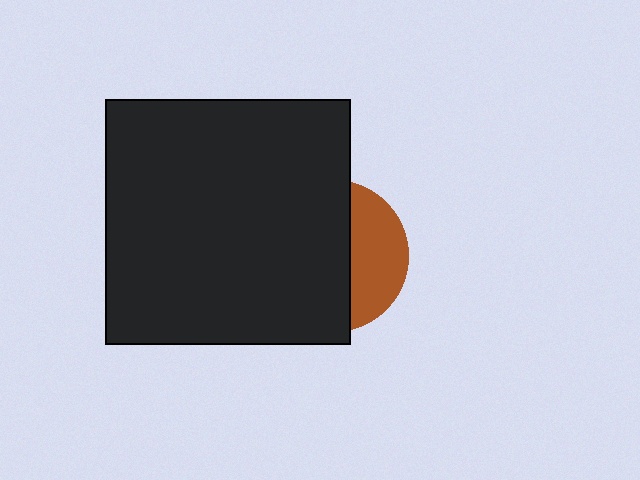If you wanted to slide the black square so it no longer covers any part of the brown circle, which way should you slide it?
Slide it left — that is the most direct way to separate the two shapes.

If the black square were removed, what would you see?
You would see the complete brown circle.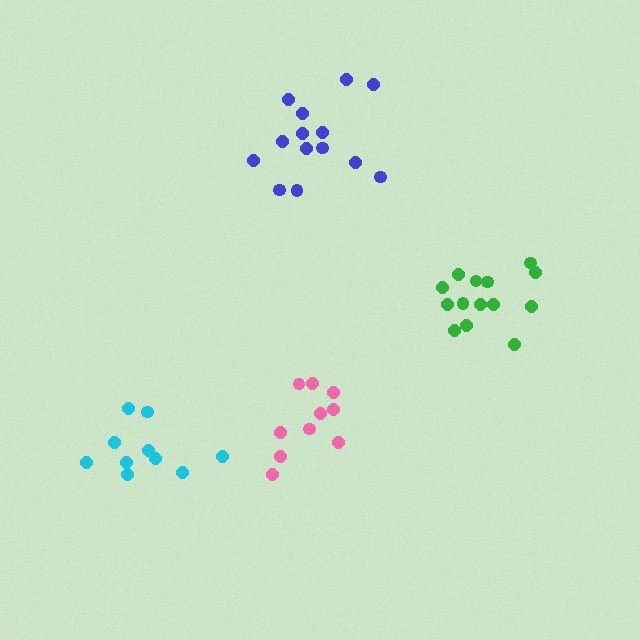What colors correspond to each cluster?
The clusters are colored: pink, green, blue, cyan.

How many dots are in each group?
Group 1: 10 dots, Group 2: 14 dots, Group 3: 14 dots, Group 4: 10 dots (48 total).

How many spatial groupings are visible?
There are 4 spatial groupings.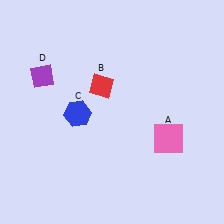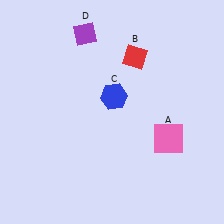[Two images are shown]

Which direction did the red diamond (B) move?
The red diamond (B) moved right.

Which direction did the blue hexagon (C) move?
The blue hexagon (C) moved right.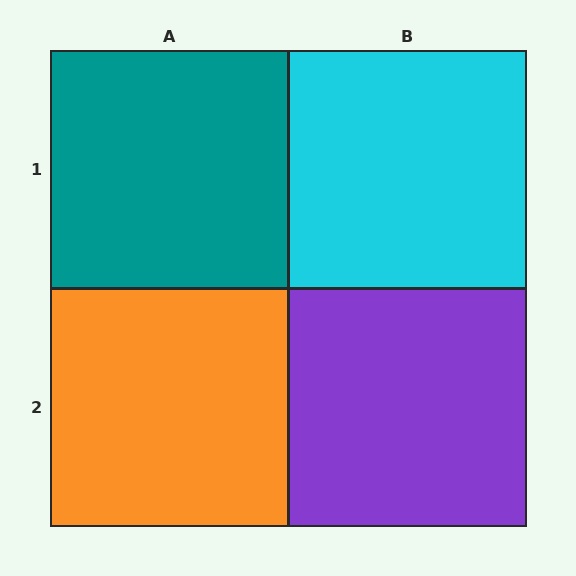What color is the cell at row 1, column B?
Cyan.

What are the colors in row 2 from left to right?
Orange, purple.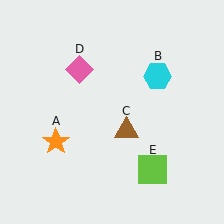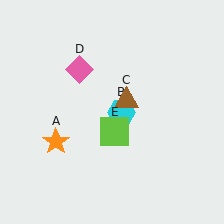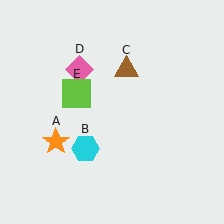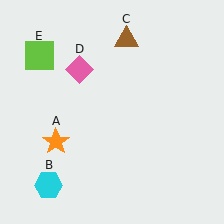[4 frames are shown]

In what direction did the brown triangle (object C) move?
The brown triangle (object C) moved up.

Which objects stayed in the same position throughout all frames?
Orange star (object A) and pink diamond (object D) remained stationary.